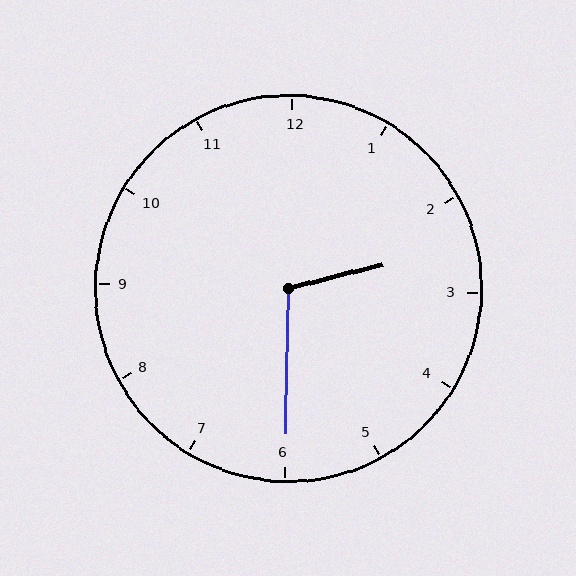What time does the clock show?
2:30.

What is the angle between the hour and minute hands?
Approximately 105 degrees.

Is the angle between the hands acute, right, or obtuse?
It is obtuse.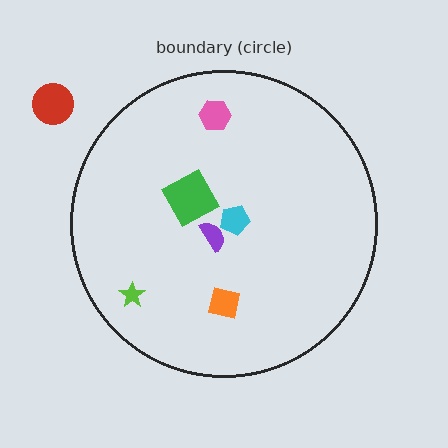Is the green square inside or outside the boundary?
Inside.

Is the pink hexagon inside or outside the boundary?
Inside.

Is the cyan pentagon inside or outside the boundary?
Inside.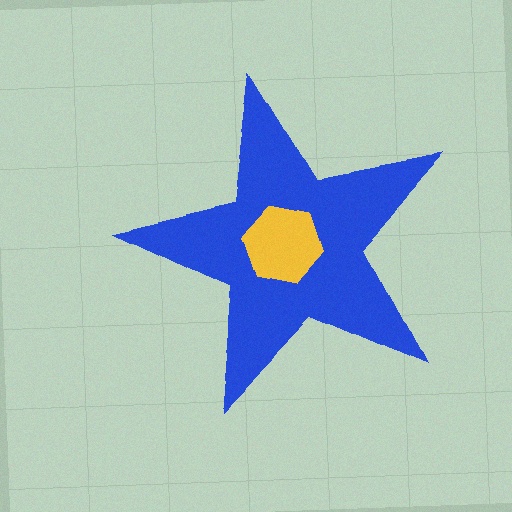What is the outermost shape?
The blue star.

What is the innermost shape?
The yellow hexagon.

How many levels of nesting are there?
2.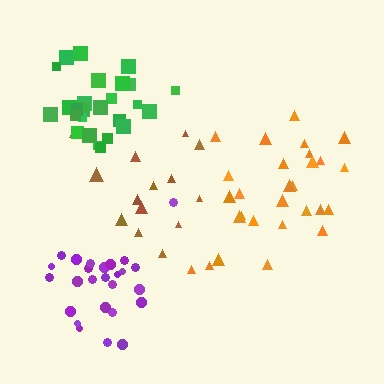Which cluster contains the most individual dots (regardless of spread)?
Orange (28).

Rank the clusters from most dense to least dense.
green, purple, orange, brown.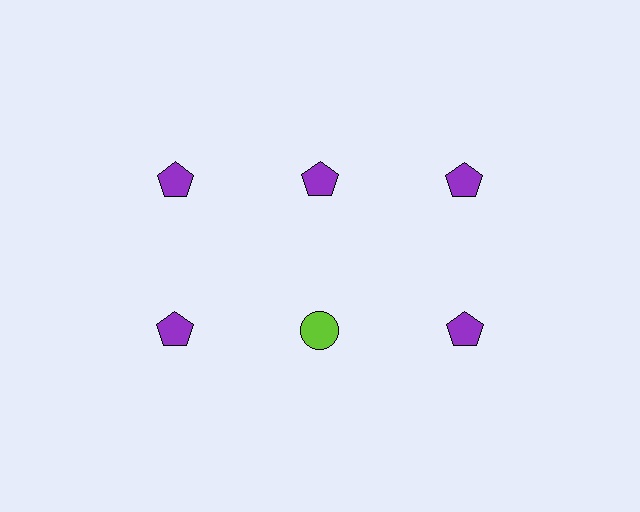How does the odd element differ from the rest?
It differs in both color (lime instead of purple) and shape (circle instead of pentagon).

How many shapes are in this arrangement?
There are 6 shapes arranged in a grid pattern.